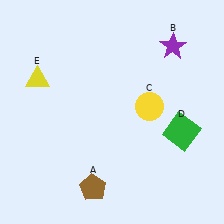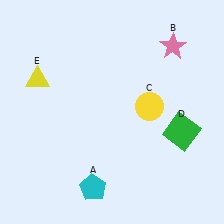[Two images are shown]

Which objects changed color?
A changed from brown to cyan. B changed from purple to pink.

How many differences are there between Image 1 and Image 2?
There are 2 differences between the two images.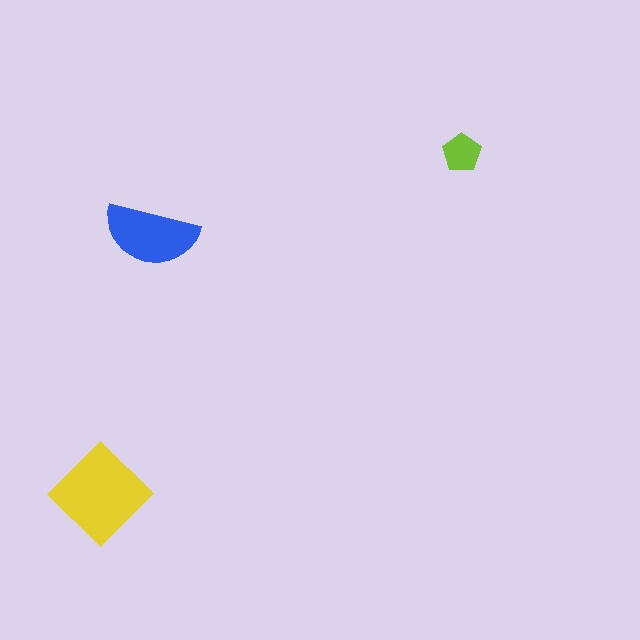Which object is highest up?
The lime pentagon is topmost.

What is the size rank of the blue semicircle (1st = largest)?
2nd.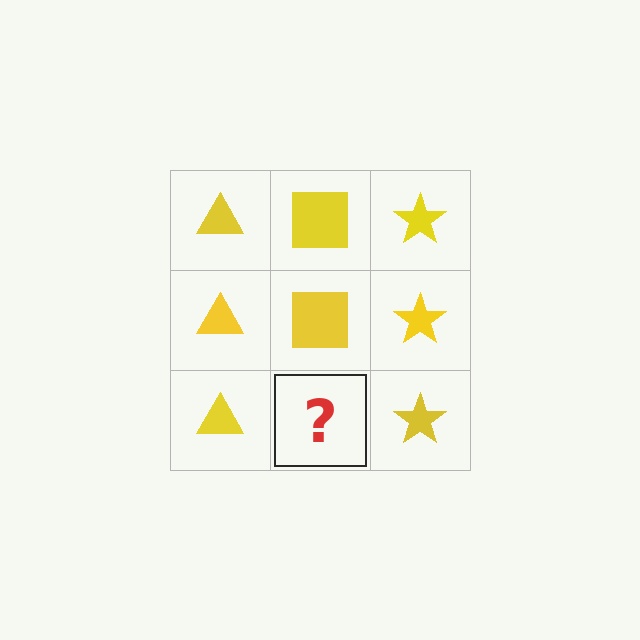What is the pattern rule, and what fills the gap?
The rule is that each column has a consistent shape. The gap should be filled with a yellow square.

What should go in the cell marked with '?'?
The missing cell should contain a yellow square.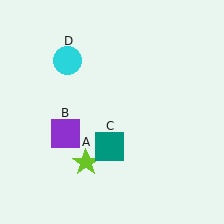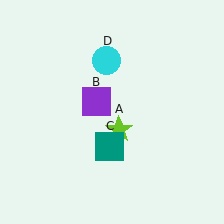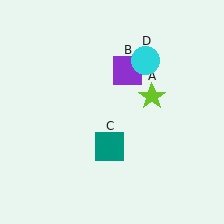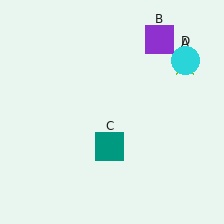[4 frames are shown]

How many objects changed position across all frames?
3 objects changed position: lime star (object A), purple square (object B), cyan circle (object D).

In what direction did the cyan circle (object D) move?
The cyan circle (object D) moved right.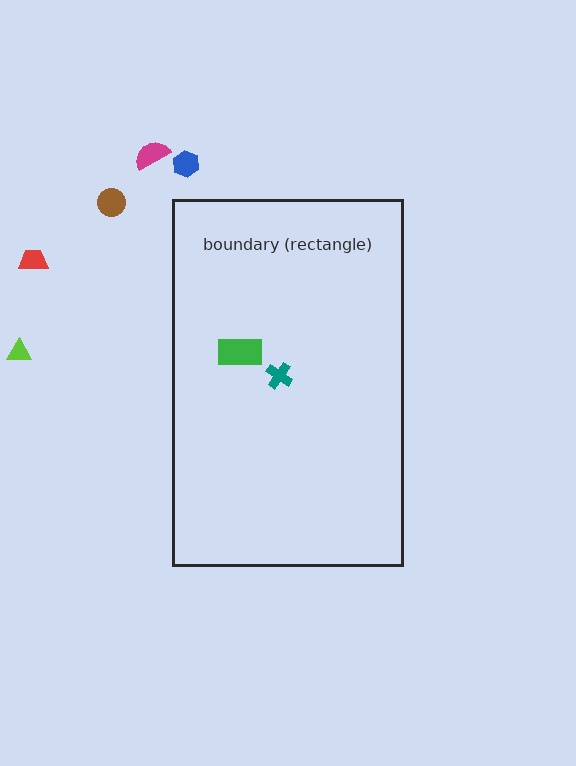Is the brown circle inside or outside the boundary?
Outside.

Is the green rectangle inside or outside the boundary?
Inside.